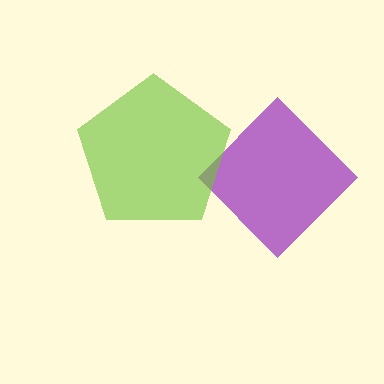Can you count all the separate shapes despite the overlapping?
Yes, there are 2 separate shapes.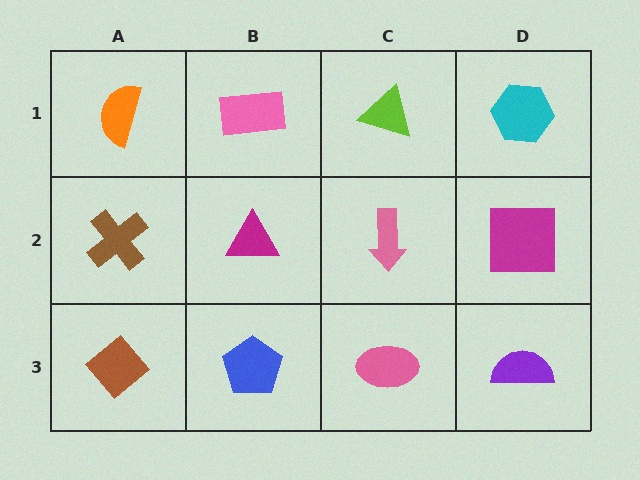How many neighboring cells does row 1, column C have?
3.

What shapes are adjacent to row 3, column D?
A magenta square (row 2, column D), a pink ellipse (row 3, column C).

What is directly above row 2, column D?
A cyan hexagon.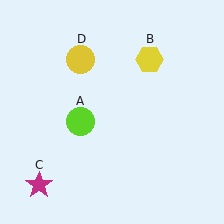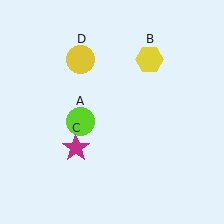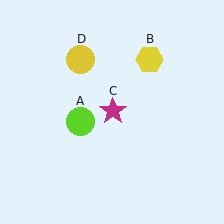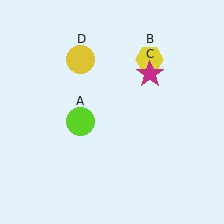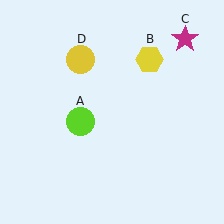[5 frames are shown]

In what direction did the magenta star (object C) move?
The magenta star (object C) moved up and to the right.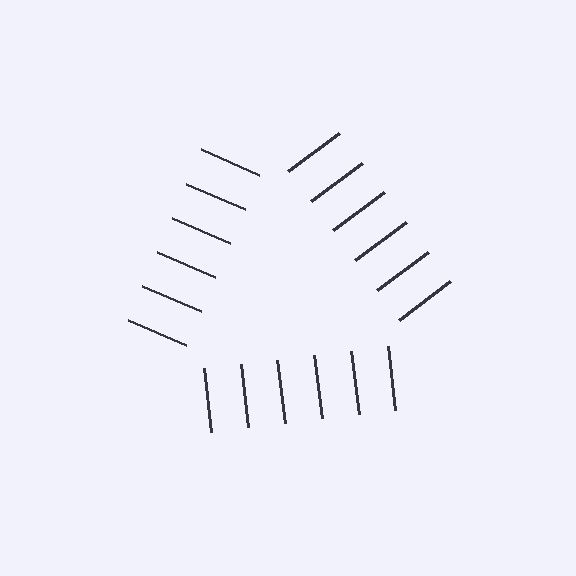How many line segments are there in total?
18 — 6 along each of the 3 edges.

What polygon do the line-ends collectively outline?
An illusory triangle — the line segments terminate on its edges but no continuous stroke is drawn.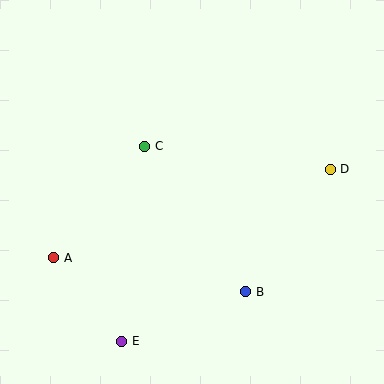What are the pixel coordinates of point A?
Point A is at (54, 258).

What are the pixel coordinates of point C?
Point C is at (144, 146).